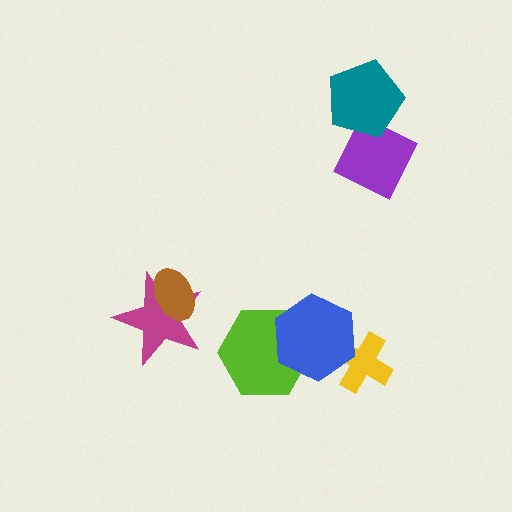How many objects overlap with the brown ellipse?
1 object overlaps with the brown ellipse.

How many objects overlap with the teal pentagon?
1 object overlaps with the teal pentagon.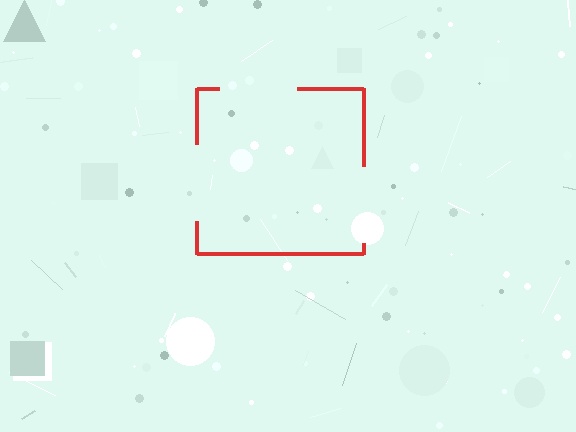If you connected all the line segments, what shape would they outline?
They would outline a square.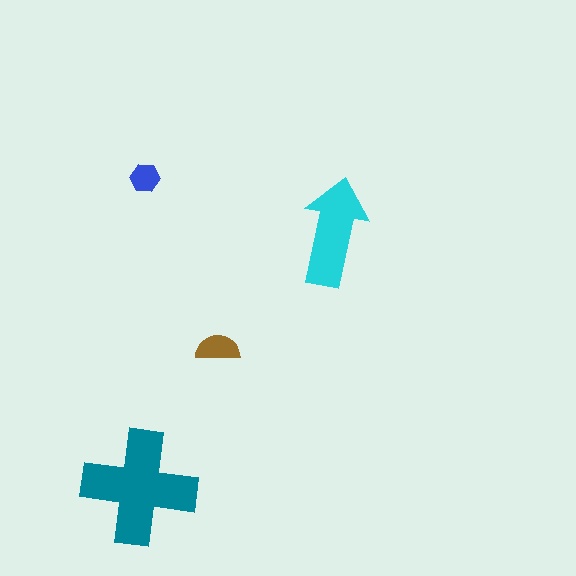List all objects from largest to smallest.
The teal cross, the cyan arrow, the brown semicircle, the blue hexagon.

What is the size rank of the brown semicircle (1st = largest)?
3rd.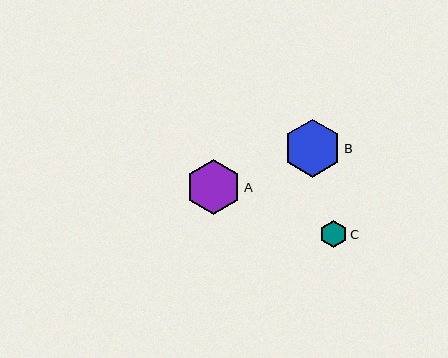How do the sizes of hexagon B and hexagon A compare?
Hexagon B and hexagon A are approximately the same size.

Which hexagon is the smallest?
Hexagon C is the smallest with a size of approximately 27 pixels.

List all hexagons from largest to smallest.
From largest to smallest: B, A, C.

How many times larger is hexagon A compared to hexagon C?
Hexagon A is approximately 2.0 times the size of hexagon C.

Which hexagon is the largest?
Hexagon B is the largest with a size of approximately 58 pixels.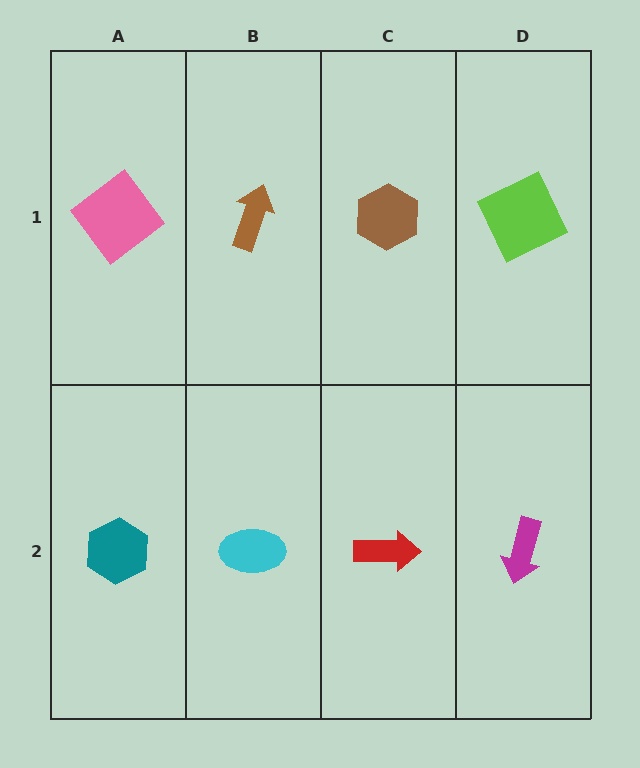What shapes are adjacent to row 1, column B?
A cyan ellipse (row 2, column B), a pink diamond (row 1, column A), a brown hexagon (row 1, column C).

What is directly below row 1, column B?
A cyan ellipse.